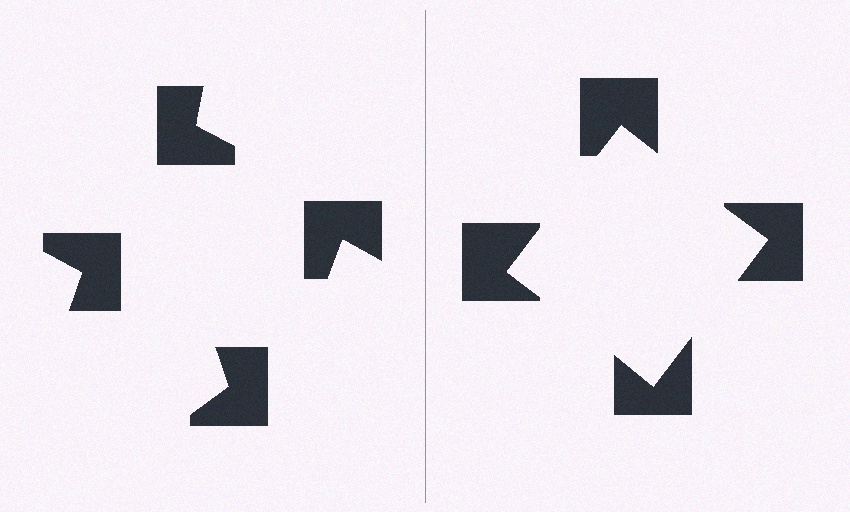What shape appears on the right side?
An illusory square.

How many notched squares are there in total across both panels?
8 — 4 on each side.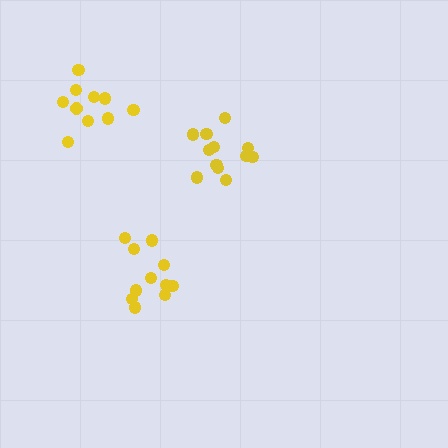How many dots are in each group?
Group 1: 11 dots, Group 2: 12 dots, Group 3: 10 dots (33 total).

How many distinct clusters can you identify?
There are 3 distinct clusters.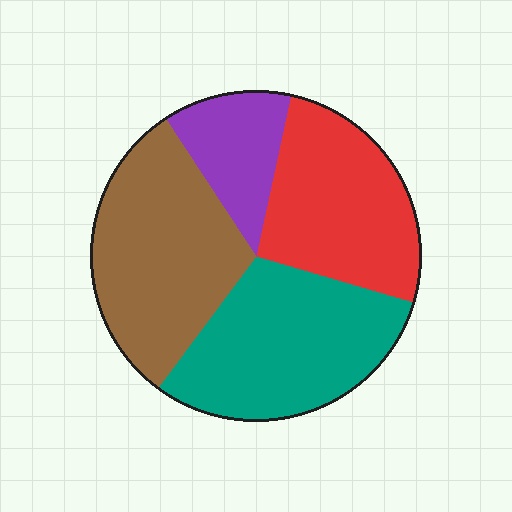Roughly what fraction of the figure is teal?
Teal takes up about one third (1/3) of the figure.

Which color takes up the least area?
Purple, at roughly 15%.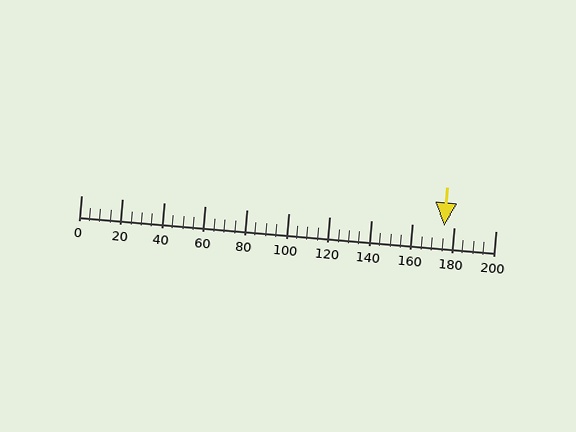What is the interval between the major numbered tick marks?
The major tick marks are spaced 20 units apart.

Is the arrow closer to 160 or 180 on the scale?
The arrow is closer to 180.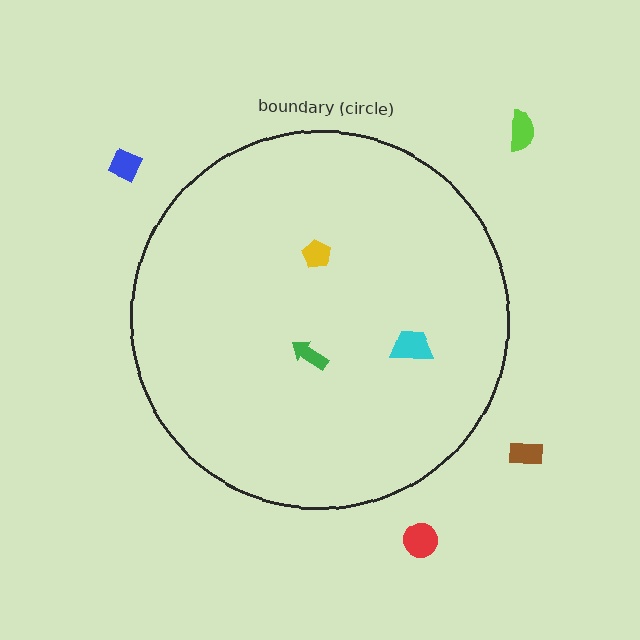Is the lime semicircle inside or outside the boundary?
Outside.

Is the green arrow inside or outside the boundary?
Inside.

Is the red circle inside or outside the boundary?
Outside.